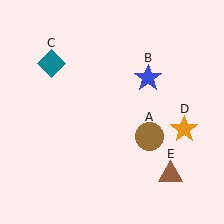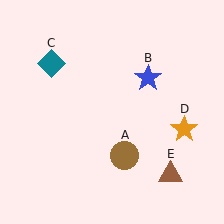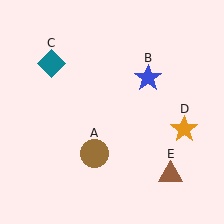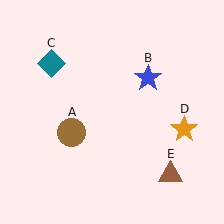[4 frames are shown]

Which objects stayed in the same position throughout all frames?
Blue star (object B) and teal diamond (object C) and orange star (object D) and brown triangle (object E) remained stationary.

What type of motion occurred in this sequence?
The brown circle (object A) rotated clockwise around the center of the scene.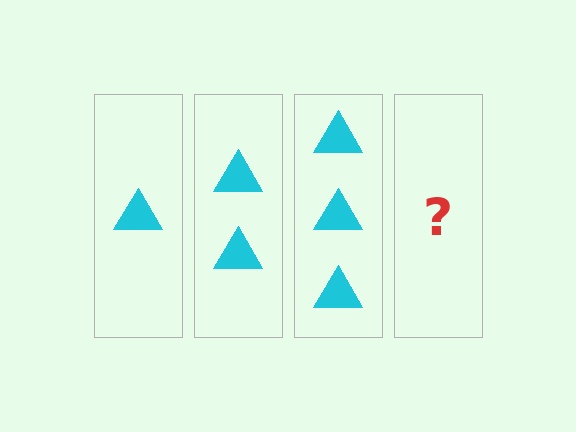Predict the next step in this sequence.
The next step is 4 triangles.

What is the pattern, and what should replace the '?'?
The pattern is that each step adds one more triangle. The '?' should be 4 triangles.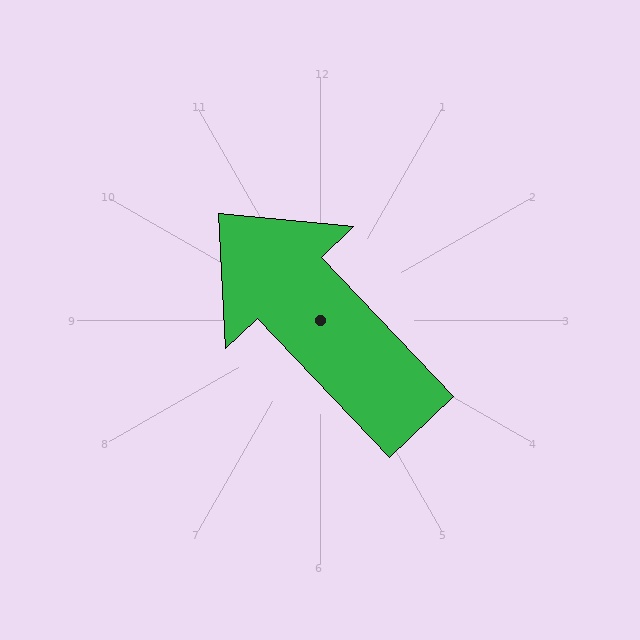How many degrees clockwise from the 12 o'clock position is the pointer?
Approximately 316 degrees.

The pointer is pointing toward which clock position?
Roughly 11 o'clock.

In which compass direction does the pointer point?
Northwest.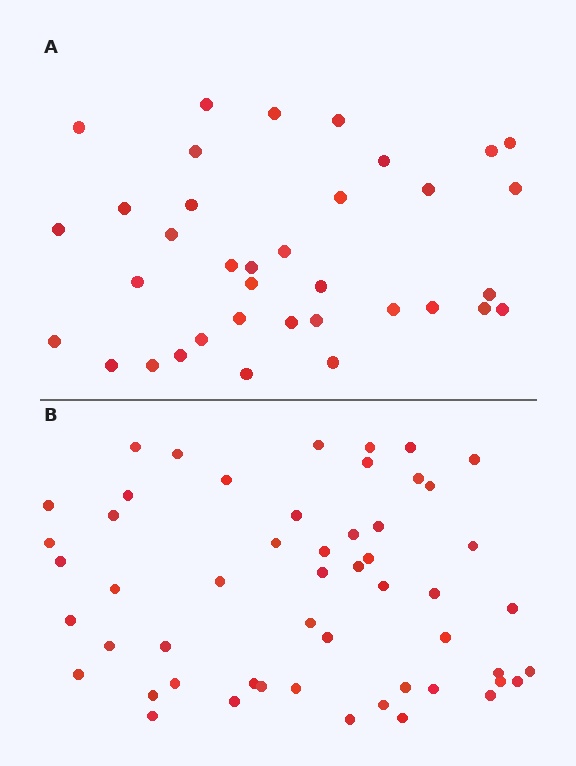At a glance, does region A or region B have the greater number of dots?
Region B (the bottom region) has more dots.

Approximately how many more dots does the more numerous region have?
Region B has approximately 15 more dots than region A.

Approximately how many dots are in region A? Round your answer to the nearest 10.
About 40 dots. (The exact count is 36, which rounds to 40.)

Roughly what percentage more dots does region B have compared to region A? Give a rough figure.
About 45% more.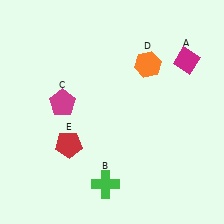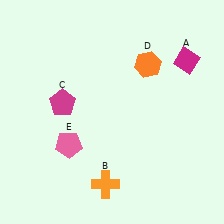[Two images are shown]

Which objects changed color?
B changed from green to orange. E changed from red to pink.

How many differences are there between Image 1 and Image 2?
There are 2 differences between the two images.